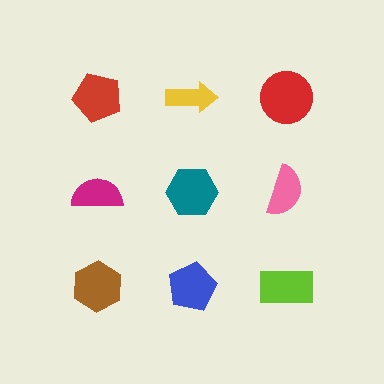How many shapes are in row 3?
3 shapes.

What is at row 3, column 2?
A blue pentagon.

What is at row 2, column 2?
A teal hexagon.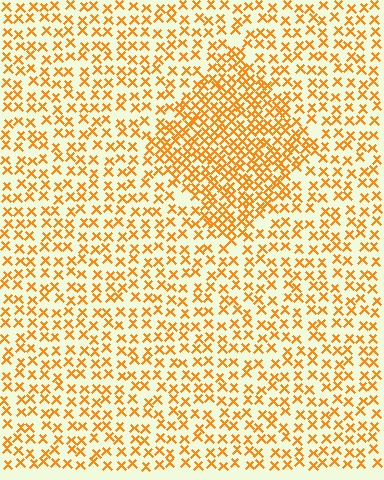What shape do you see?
I see a diamond.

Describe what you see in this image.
The image contains small orange elements arranged at two different densities. A diamond-shaped region is visible where the elements are more densely packed than the surrounding area.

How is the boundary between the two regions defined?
The boundary is defined by a change in element density (approximately 1.9x ratio). All elements are the same color, size, and shape.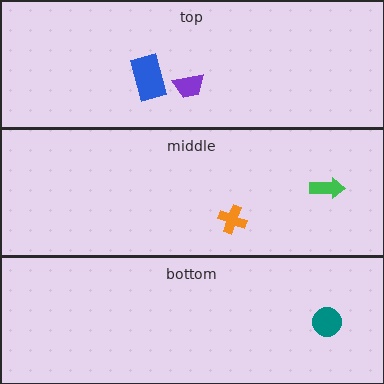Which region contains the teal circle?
The bottom region.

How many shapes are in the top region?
2.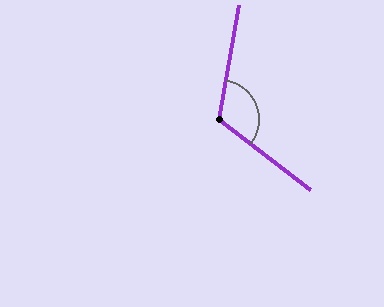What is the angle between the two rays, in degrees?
Approximately 118 degrees.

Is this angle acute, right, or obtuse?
It is obtuse.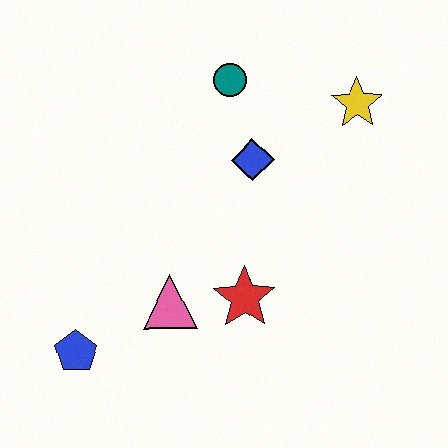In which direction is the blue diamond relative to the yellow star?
The blue diamond is to the left of the yellow star.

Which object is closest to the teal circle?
The blue diamond is closest to the teal circle.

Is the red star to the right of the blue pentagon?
Yes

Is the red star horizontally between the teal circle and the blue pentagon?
No